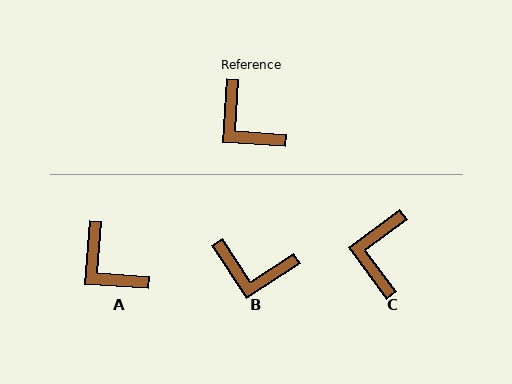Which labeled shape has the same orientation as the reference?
A.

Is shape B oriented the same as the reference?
No, it is off by about 37 degrees.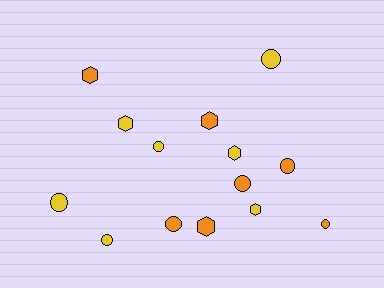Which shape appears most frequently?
Circle, with 8 objects.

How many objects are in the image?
There are 14 objects.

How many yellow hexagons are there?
There are 3 yellow hexagons.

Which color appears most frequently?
Orange, with 7 objects.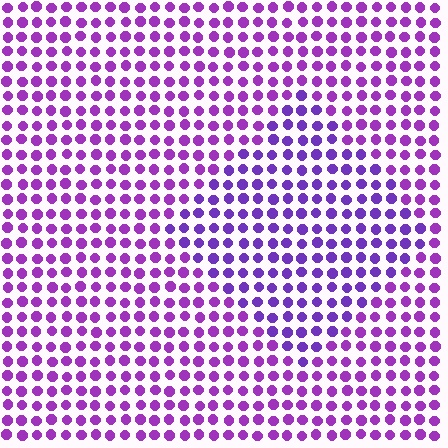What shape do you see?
I see a diamond.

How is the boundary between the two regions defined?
The boundary is defined purely by a slight shift in hue (about 21 degrees). Spacing, size, and orientation are identical on both sides.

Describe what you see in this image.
The image is filled with small purple elements in a uniform arrangement. A diamond-shaped region is visible where the elements are tinted to a slightly different hue, forming a subtle color boundary.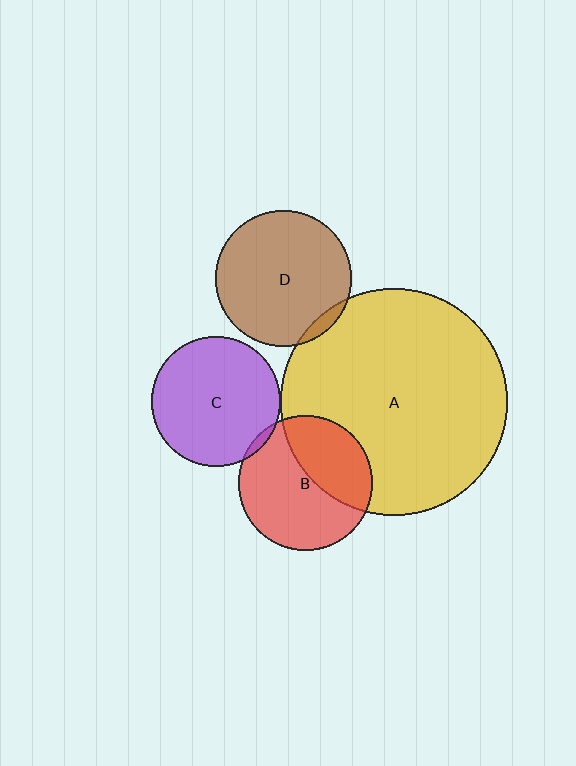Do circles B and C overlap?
Yes.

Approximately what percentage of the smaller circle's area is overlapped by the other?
Approximately 5%.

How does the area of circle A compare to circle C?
Approximately 3.0 times.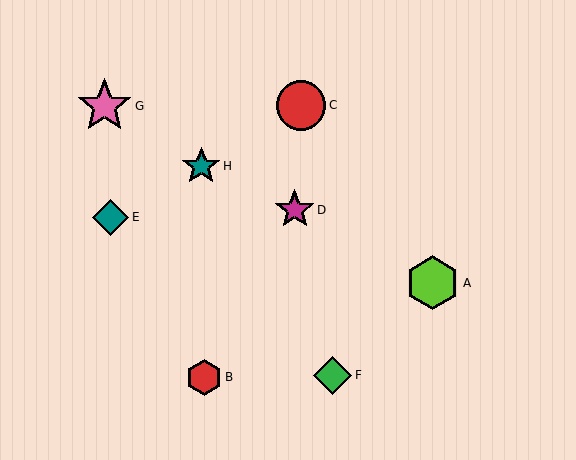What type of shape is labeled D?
Shape D is a magenta star.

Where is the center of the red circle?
The center of the red circle is at (301, 105).